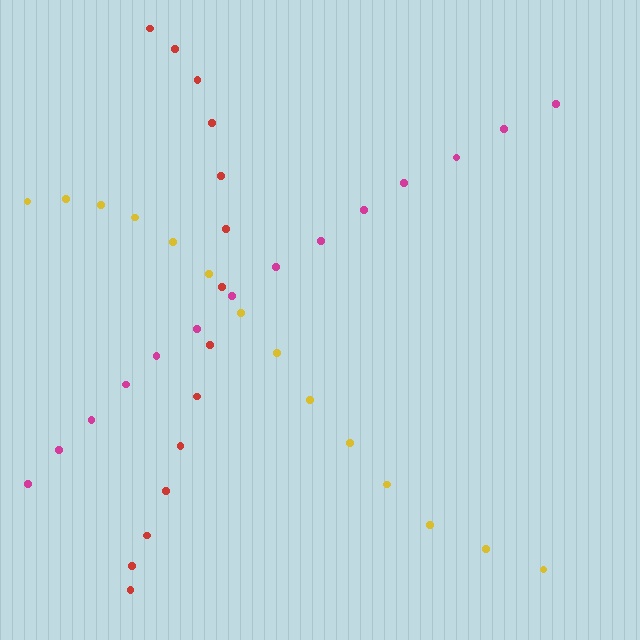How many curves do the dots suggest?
There are 3 distinct paths.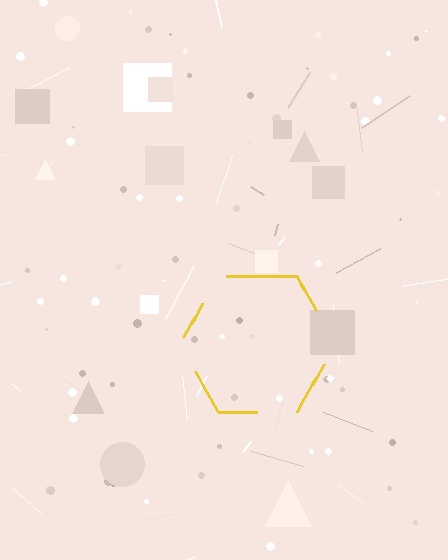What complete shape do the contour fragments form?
The contour fragments form a hexagon.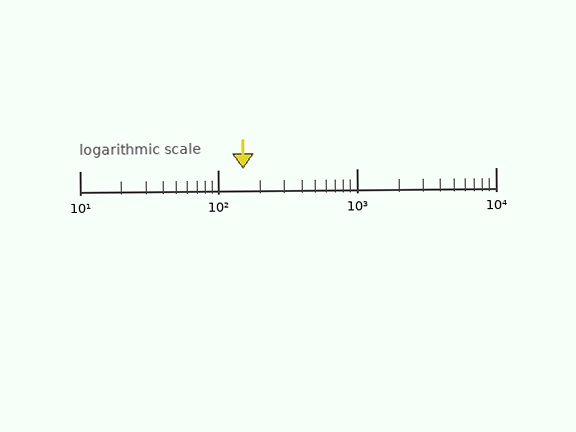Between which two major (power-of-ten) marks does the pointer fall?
The pointer is between 100 and 1000.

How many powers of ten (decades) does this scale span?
The scale spans 3 decades, from 10 to 10000.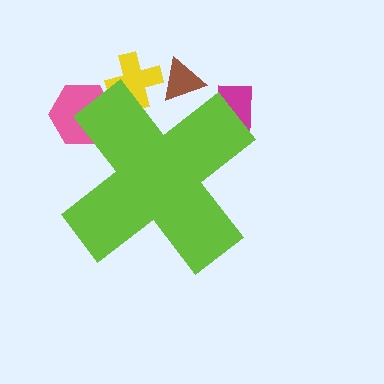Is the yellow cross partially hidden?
Yes, the yellow cross is partially hidden behind the lime cross.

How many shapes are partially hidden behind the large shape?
4 shapes are partially hidden.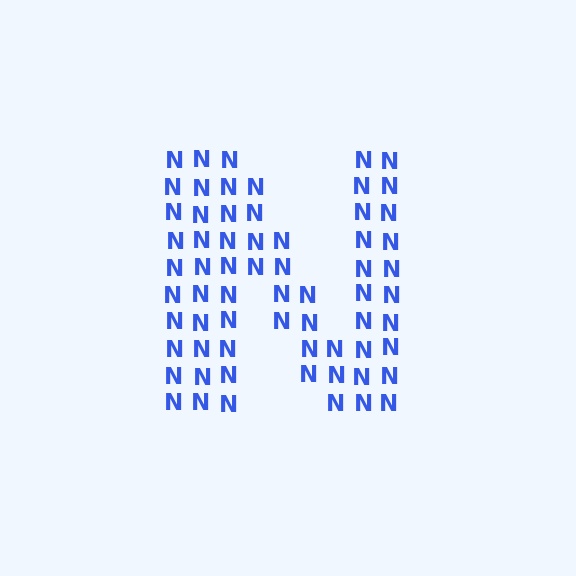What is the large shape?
The large shape is the letter N.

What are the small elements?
The small elements are letter N's.